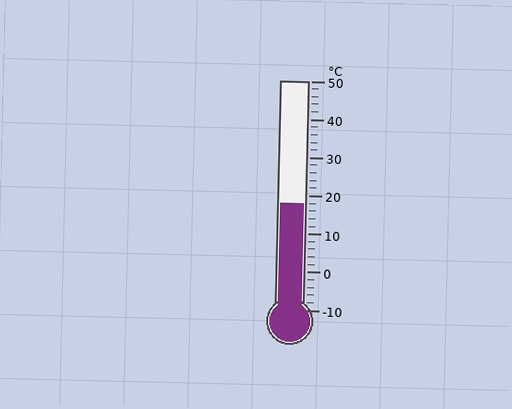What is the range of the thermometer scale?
The thermometer scale ranges from -10°C to 50°C.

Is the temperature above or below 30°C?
The temperature is below 30°C.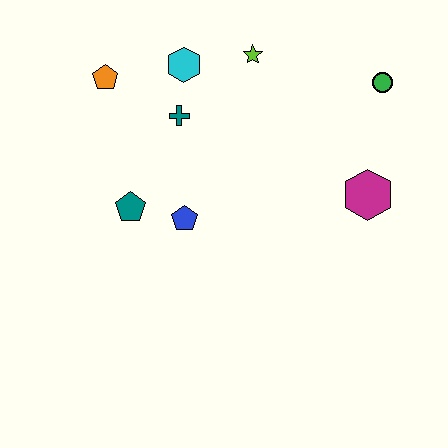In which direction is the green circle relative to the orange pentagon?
The green circle is to the right of the orange pentagon.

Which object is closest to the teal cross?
The cyan hexagon is closest to the teal cross.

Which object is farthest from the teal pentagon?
The green circle is farthest from the teal pentagon.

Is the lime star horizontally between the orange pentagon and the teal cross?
No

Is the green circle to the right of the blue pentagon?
Yes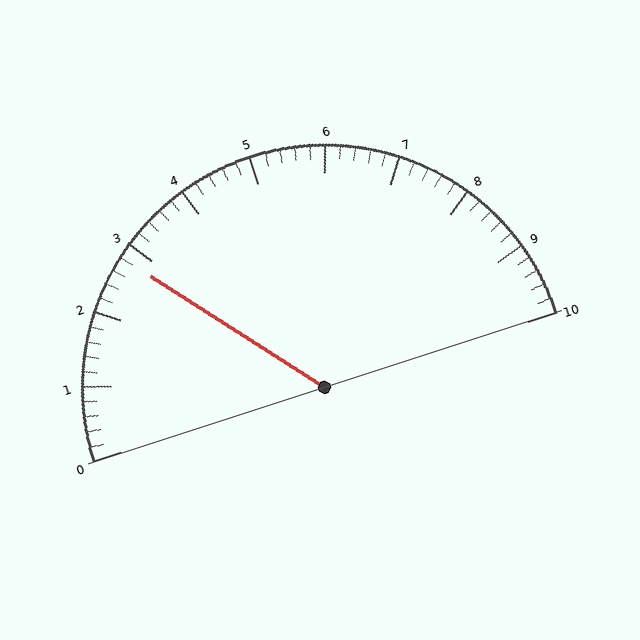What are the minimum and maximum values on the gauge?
The gauge ranges from 0 to 10.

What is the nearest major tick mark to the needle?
The nearest major tick mark is 3.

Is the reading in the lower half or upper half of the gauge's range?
The reading is in the lower half of the range (0 to 10).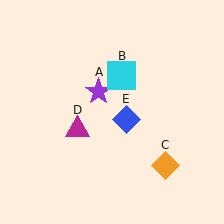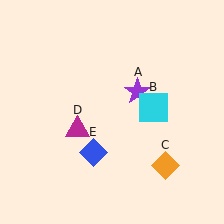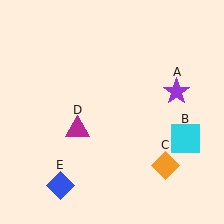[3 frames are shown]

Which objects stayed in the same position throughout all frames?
Orange diamond (object C) and magenta triangle (object D) remained stationary.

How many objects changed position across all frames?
3 objects changed position: purple star (object A), cyan square (object B), blue diamond (object E).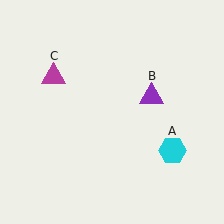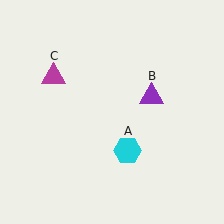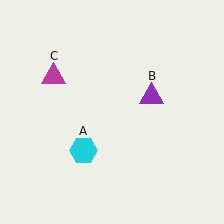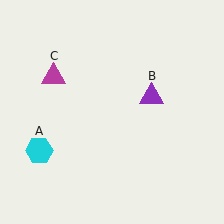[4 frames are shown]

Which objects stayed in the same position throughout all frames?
Purple triangle (object B) and magenta triangle (object C) remained stationary.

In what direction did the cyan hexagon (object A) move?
The cyan hexagon (object A) moved left.